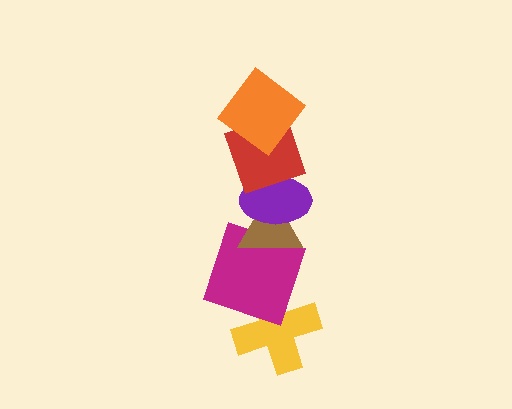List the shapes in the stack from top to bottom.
From top to bottom: the orange diamond, the red square, the purple ellipse, the brown triangle, the magenta square, the yellow cross.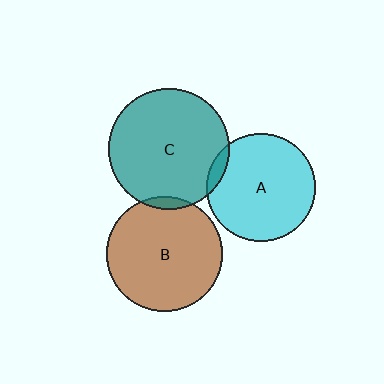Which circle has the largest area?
Circle C (teal).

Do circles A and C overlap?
Yes.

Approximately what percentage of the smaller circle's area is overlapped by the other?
Approximately 5%.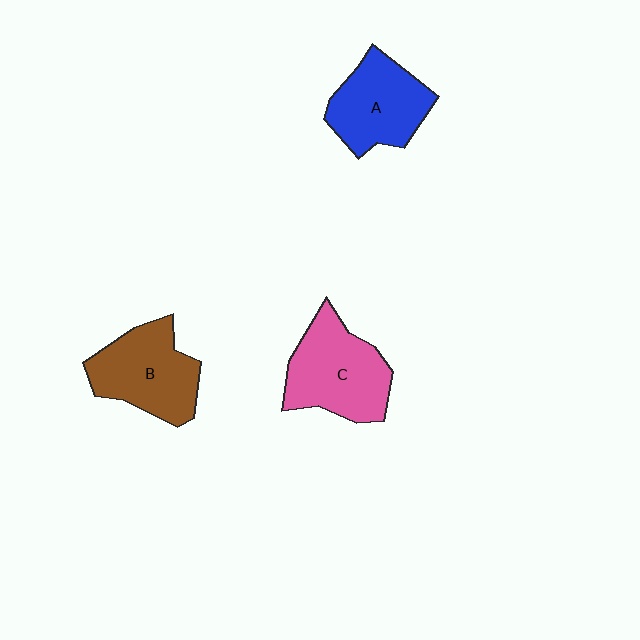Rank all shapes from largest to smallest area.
From largest to smallest: C (pink), B (brown), A (blue).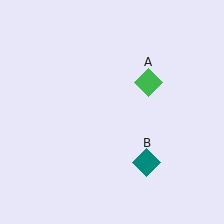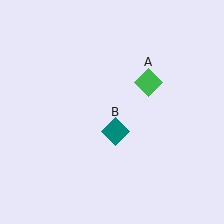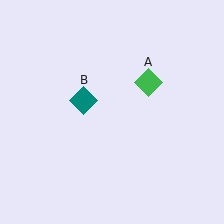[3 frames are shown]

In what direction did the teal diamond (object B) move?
The teal diamond (object B) moved up and to the left.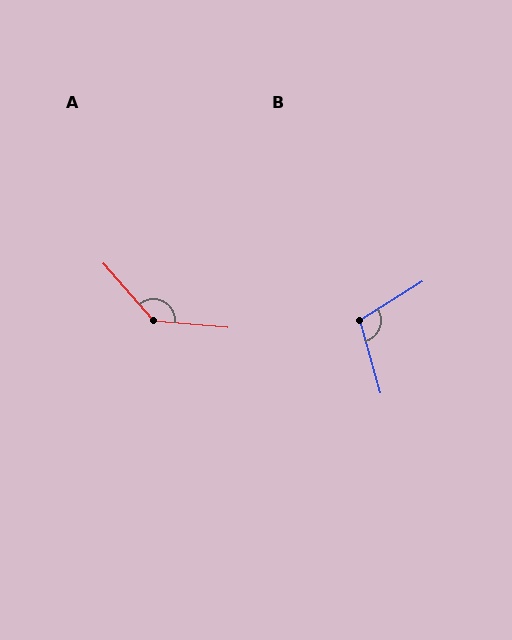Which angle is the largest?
A, at approximately 136 degrees.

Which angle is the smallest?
B, at approximately 106 degrees.